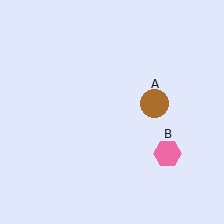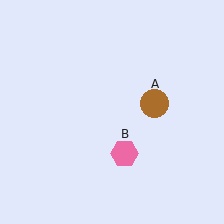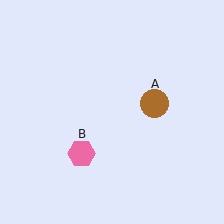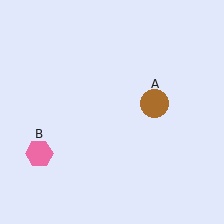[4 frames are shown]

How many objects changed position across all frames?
1 object changed position: pink hexagon (object B).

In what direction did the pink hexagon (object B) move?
The pink hexagon (object B) moved left.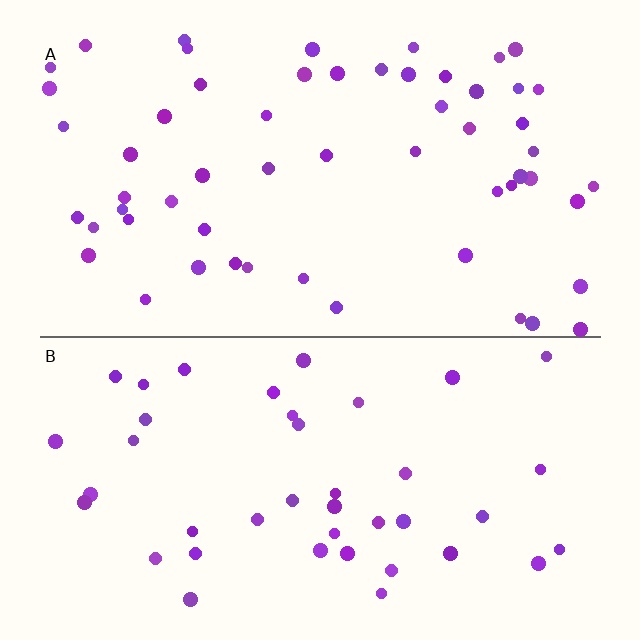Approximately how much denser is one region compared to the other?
Approximately 1.4× — region A over region B.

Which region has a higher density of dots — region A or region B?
A (the top).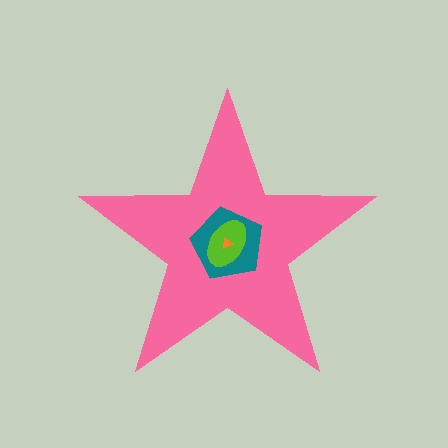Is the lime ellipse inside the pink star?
Yes.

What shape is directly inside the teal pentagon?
The lime ellipse.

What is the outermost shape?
The pink star.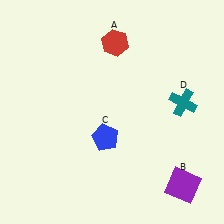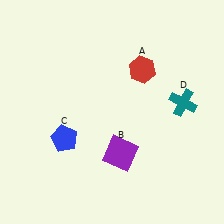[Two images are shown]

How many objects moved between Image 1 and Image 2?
3 objects moved between the two images.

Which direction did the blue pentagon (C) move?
The blue pentagon (C) moved left.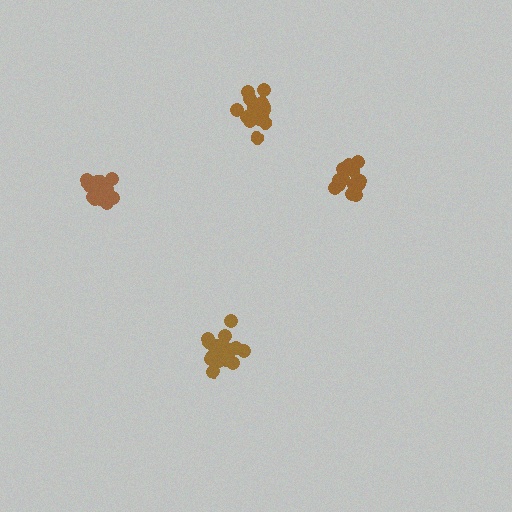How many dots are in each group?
Group 1: 17 dots, Group 2: 17 dots, Group 3: 21 dots, Group 4: 15 dots (70 total).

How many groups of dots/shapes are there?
There are 4 groups.